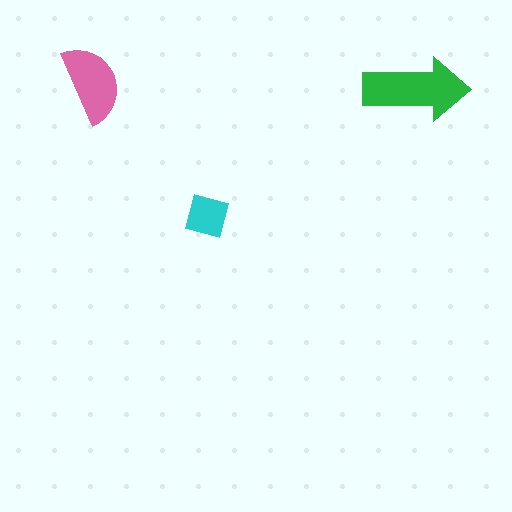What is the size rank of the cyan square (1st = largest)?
3rd.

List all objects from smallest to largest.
The cyan square, the pink semicircle, the green arrow.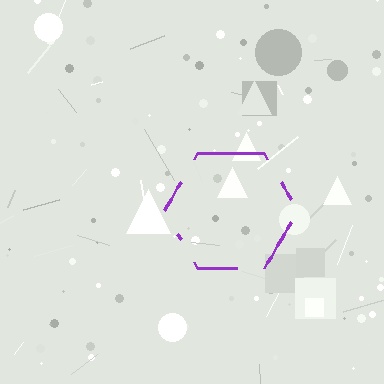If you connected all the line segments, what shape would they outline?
They would outline a hexagon.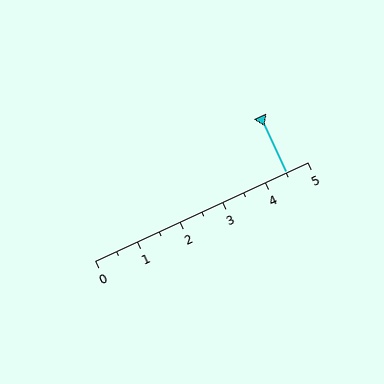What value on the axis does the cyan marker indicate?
The marker indicates approximately 4.5.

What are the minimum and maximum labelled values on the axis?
The axis runs from 0 to 5.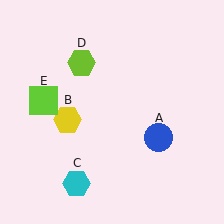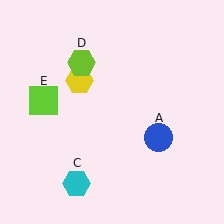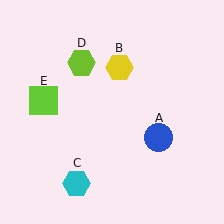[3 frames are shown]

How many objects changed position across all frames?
1 object changed position: yellow hexagon (object B).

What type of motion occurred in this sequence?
The yellow hexagon (object B) rotated clockwise around the center of the scene.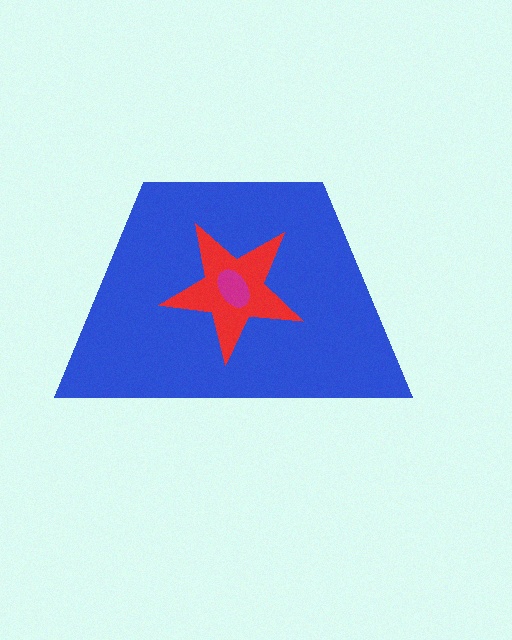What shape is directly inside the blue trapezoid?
The red star.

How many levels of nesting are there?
3.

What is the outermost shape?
The blue trapezoid.